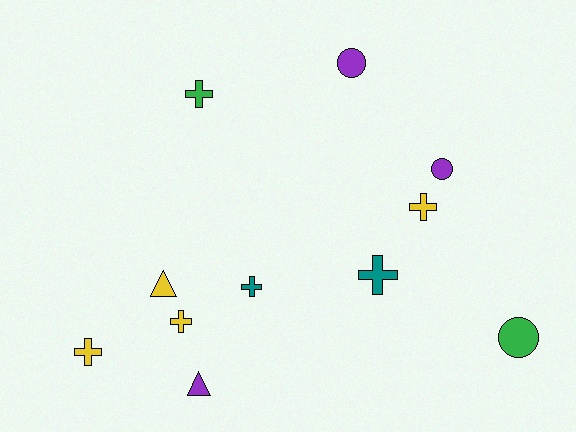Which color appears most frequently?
Yellow, with 4 objects.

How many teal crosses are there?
There are 2 teal crosses.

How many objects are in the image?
There are 11 objects.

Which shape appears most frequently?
Cross, with 6 objects.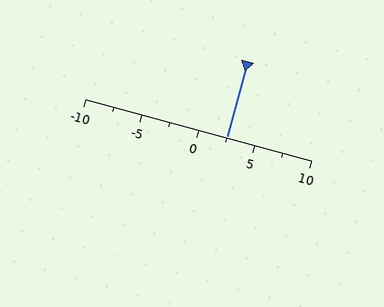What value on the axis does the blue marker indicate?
The marker indicates approximately 2.5.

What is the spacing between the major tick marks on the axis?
The major ticks are spaced 5 apart.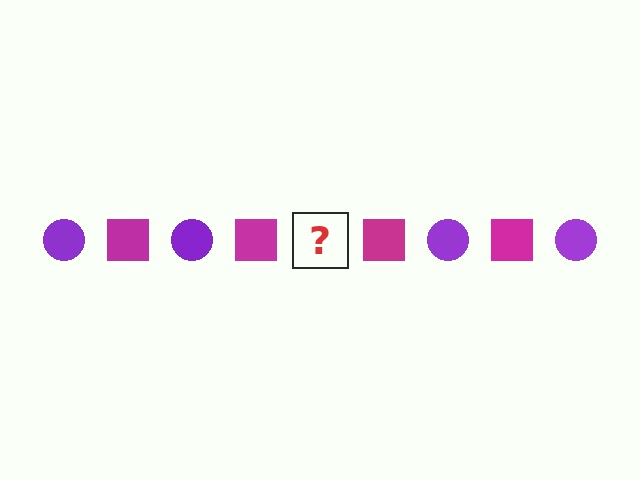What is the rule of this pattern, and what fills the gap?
The rule is that the pattern alternates between purple circle and magenta square. The gap should be filled with a purple circle.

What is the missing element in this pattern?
The missing element is a purple circle.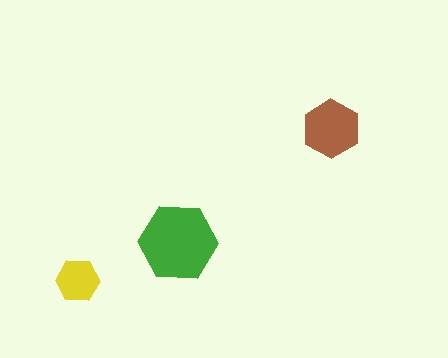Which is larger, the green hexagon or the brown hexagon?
The green one.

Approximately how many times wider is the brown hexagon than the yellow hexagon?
About 1.5 times wider.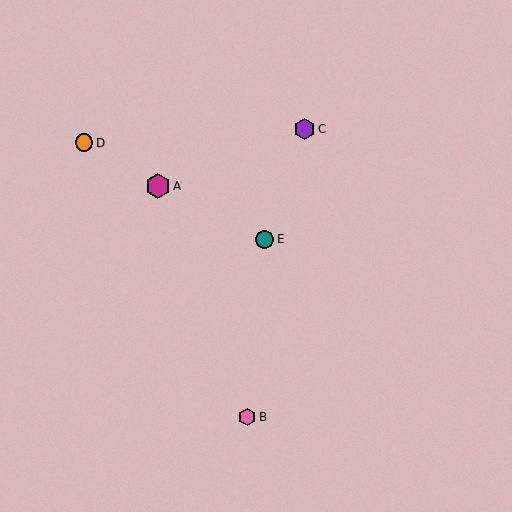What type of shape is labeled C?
Shape C is a purple hexagon.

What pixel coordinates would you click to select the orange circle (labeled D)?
Click at (84, 143) to select the orange circle D.